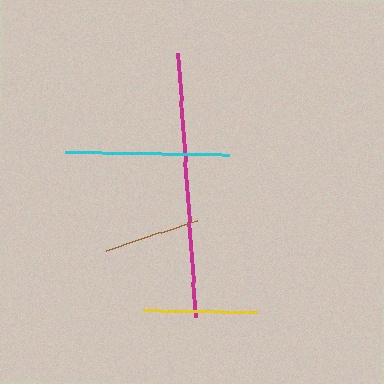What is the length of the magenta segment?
The magenta segment is approximately 265 pixels long.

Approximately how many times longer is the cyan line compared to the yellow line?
The cyan line is approximately 1.4 times the length of the yellow line.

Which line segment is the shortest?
The brown line is the shortest at approximately 95 pixels.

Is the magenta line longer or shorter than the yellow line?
The magenta line is longer than the yellow line.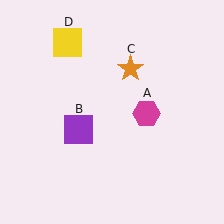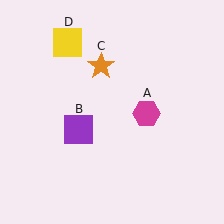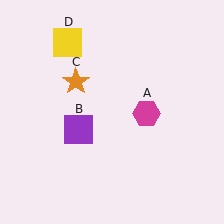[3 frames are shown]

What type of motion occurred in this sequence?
The orange star (object C) rotated counterclockwise around the center of the scene.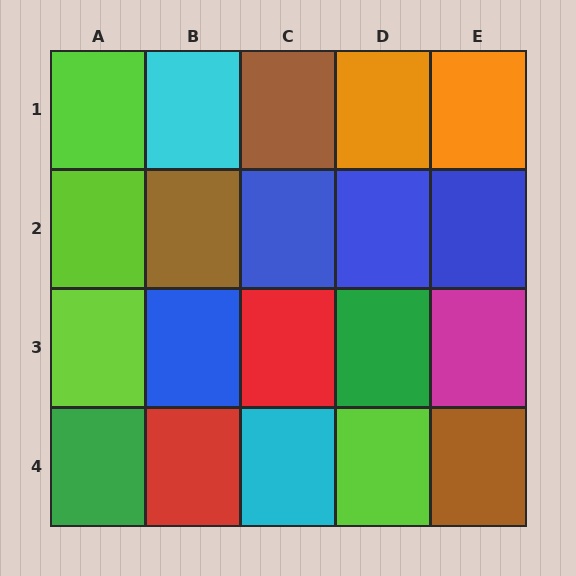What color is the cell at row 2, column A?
Lime.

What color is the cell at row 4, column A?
Green.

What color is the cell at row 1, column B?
Cyan.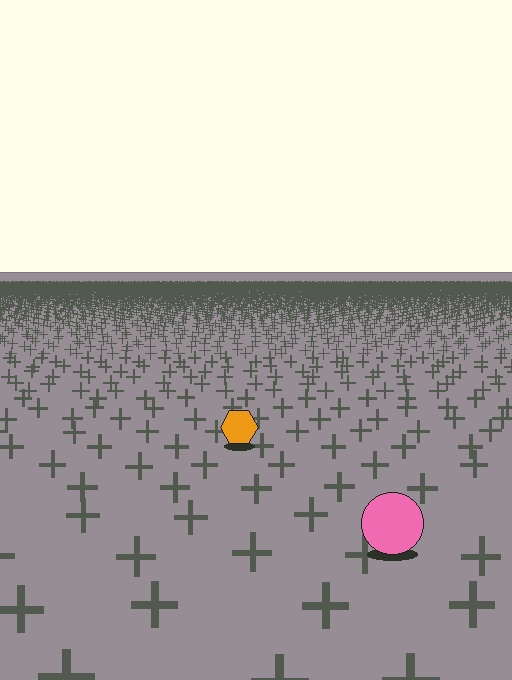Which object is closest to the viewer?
The pink circle is closest. The texture marks near it are larger and more spread out.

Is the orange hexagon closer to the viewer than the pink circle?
No. The pink circle is closer — you can tell from the texture gradient: the ground texture is coarser near it.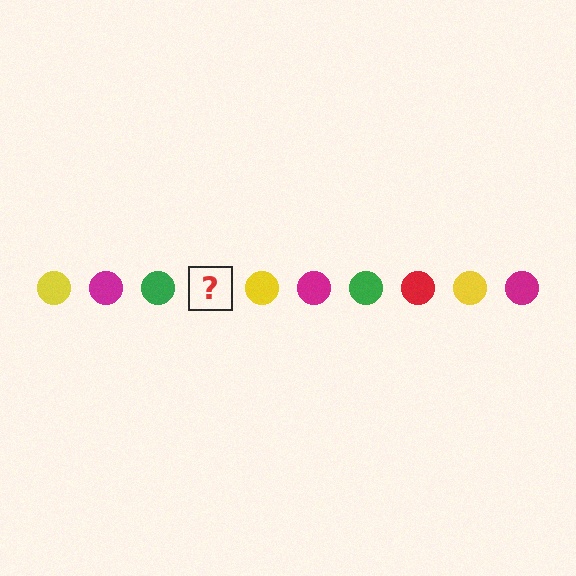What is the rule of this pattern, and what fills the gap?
The rule is that the pattern cycles through yellow, magenta, green, red circles. The gap should be filled with a red circle.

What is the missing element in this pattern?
The missing element is a red circle.